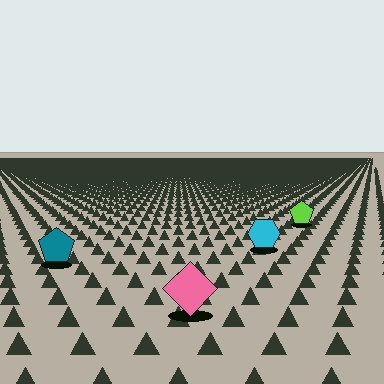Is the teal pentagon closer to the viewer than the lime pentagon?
Yes. The teal pentagon is closer — you can tell from the texture gradient: the ground texture is coarser near it.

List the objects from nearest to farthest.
From nearest to farthest: the pink diamond, the teal pentagon, the cyan hexagon, the lime pentagon.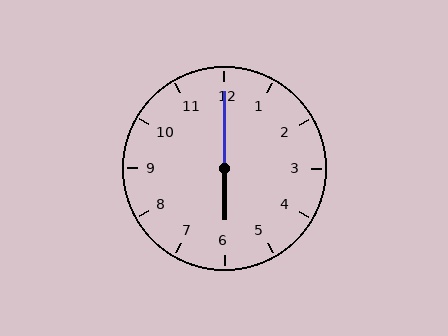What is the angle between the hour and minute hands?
Approximately 180 degrees.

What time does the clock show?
6:00.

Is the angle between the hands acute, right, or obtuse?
It is obtuse.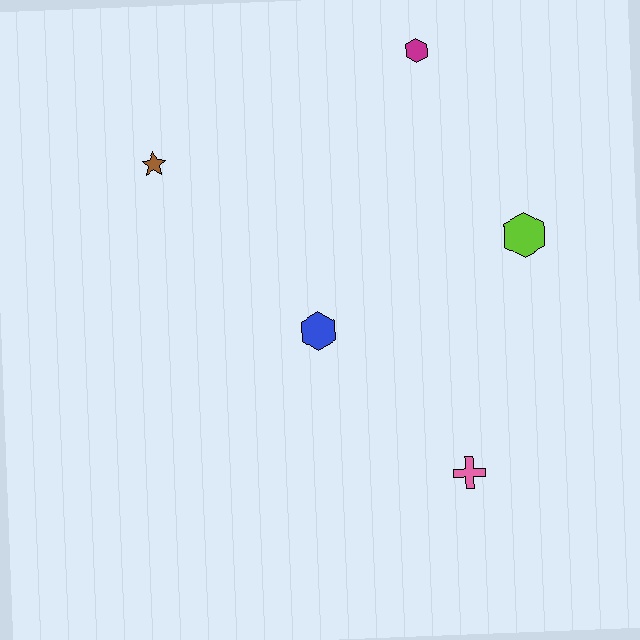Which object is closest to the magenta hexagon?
The lime hexagon is closest to the magenta hexagon.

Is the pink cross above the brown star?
No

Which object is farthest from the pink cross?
The brown star is farthest from the pink cross.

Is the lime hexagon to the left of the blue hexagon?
No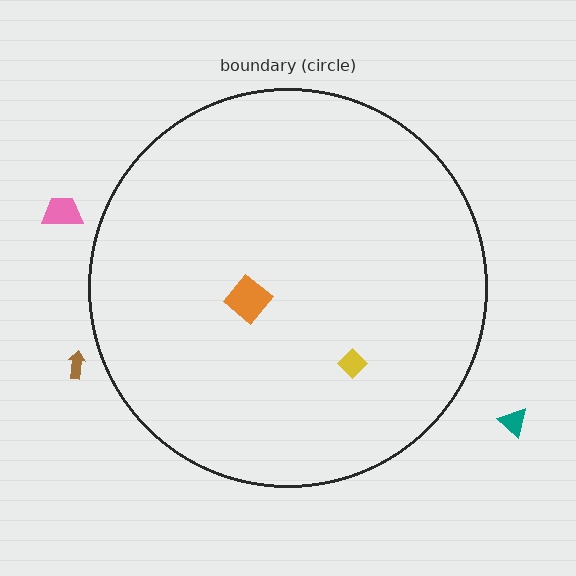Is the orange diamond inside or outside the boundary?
Inside.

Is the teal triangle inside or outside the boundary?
Outside.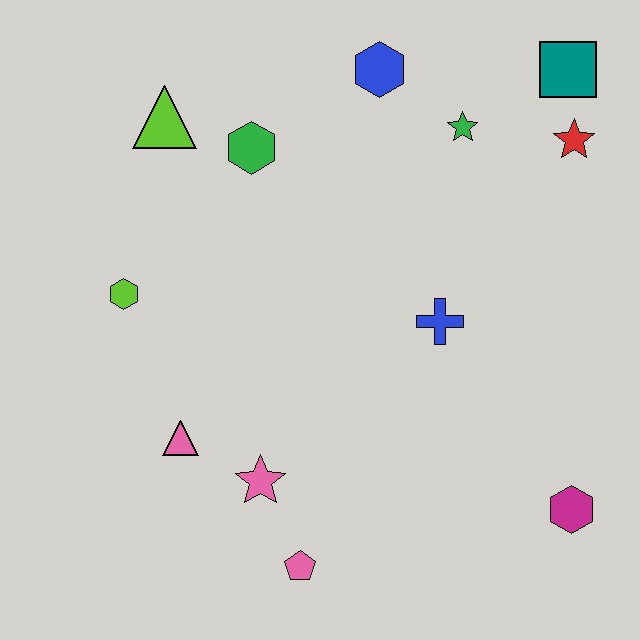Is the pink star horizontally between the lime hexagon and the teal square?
Yes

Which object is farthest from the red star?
The pink pentagon is farthest from the red star.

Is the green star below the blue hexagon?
Yes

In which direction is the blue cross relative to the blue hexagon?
The blue cross is below the blue hexagon.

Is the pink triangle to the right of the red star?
No